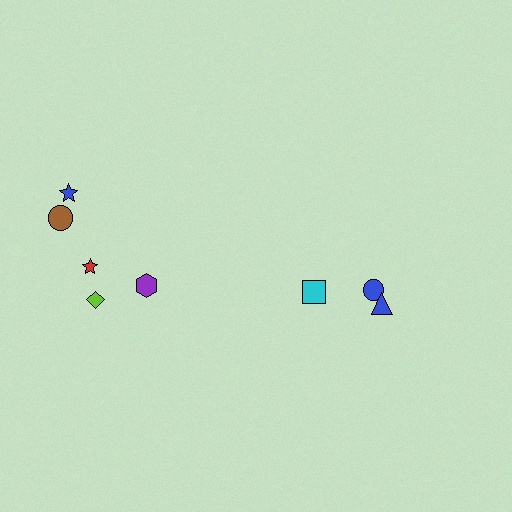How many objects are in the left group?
There are 5 objects.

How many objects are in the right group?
There are 3 objects.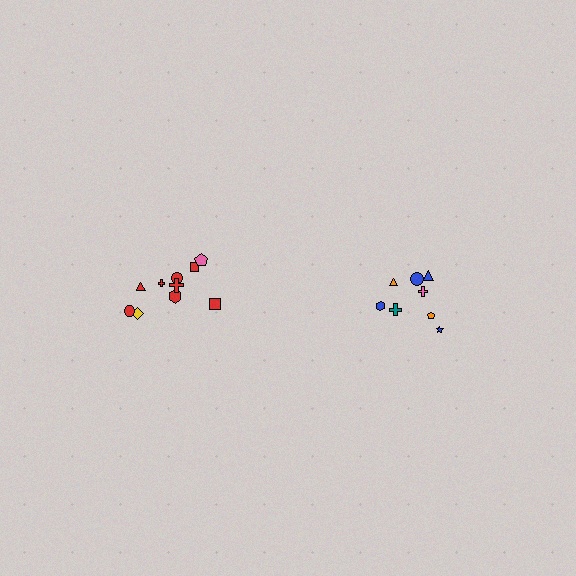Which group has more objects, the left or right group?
The left group.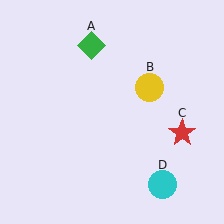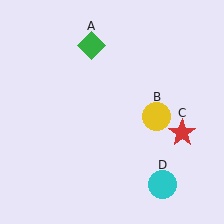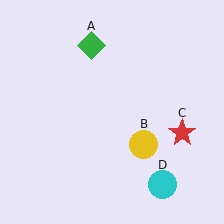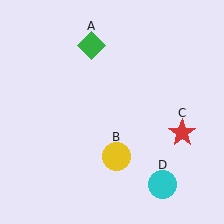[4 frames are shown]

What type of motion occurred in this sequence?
The yellow circle (object B) rotated clockwise around the center of the scene.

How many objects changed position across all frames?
1 object changed position: yellow circle (object B).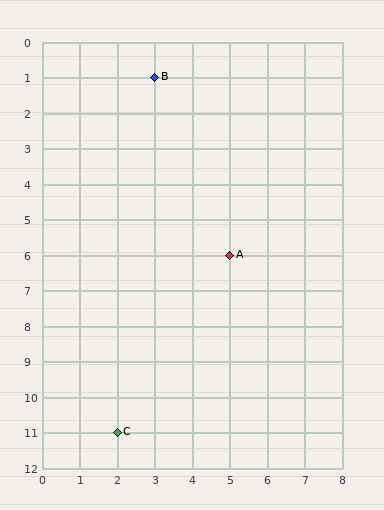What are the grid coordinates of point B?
Point B is at grid coordinates (3, 1).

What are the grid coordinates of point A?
Point A is at grid coordinates (5, 6).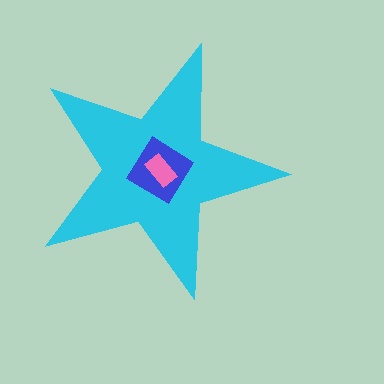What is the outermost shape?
The cyan star.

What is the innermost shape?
The pink rectangle.